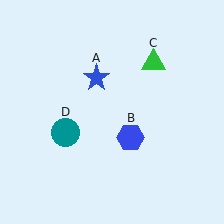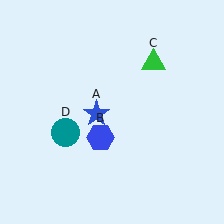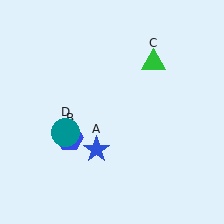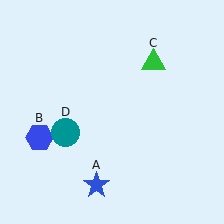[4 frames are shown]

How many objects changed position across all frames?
2 objects changed position: blue star (object A), blue hexagon (object B).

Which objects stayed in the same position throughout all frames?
Green triangle (object C) and teal circle (object D) remained stationary.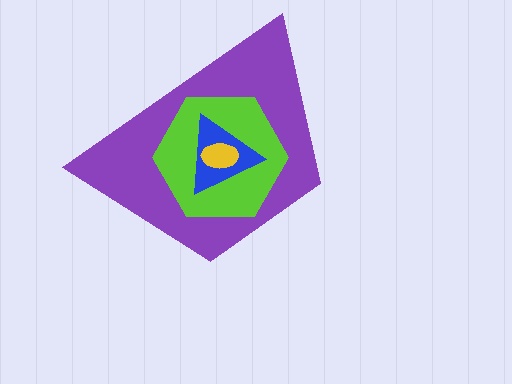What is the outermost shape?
The purple trapezoid.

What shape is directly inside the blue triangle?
The yellow ellipse.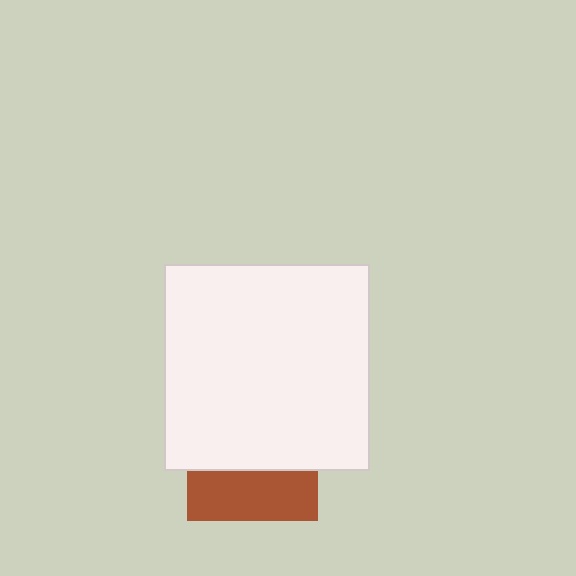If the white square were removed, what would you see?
You would see the complete brown square.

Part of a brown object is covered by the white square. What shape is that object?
It is a square.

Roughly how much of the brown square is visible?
A small part of it is visible (roughly 38%).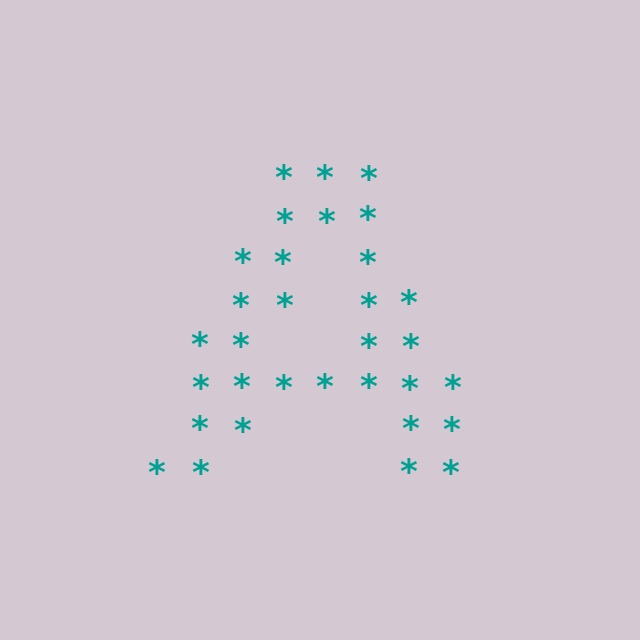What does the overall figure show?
The overall figure shows the letter A.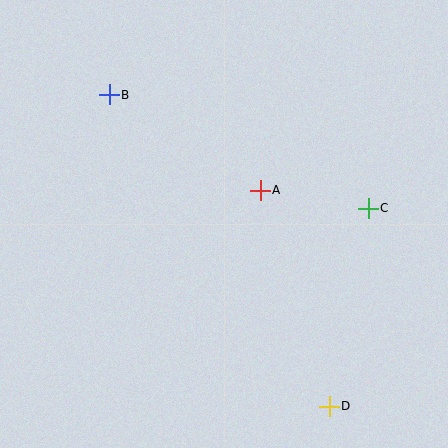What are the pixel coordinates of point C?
Point C is at (368, 208).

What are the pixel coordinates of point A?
Point A is at (260, 190).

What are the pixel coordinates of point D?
Point D is at (329, 406).